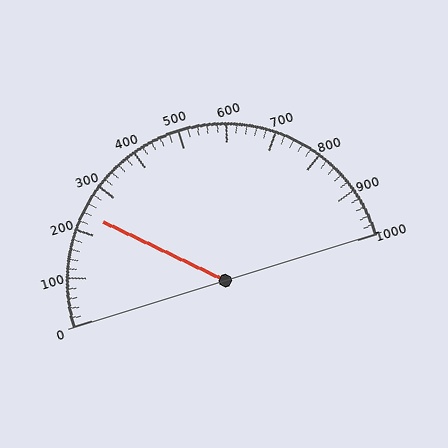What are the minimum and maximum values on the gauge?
The gauge ranges from 0 to 1000.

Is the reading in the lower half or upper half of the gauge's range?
The reading is in the lower half of the range (0 to 1000).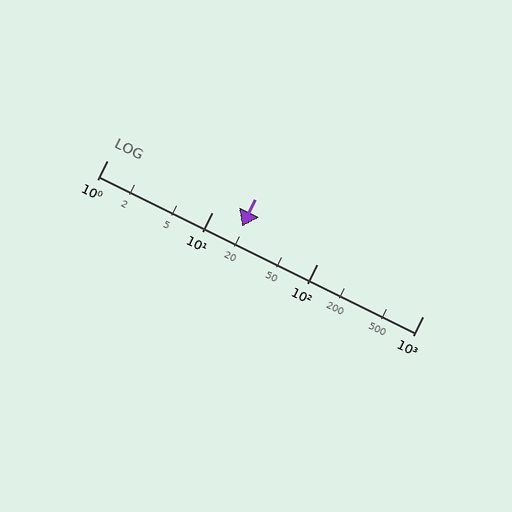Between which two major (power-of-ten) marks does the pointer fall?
The pointer is between 10 and 100.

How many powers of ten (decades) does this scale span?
The scale spans 3 decades, from 1 to 1000.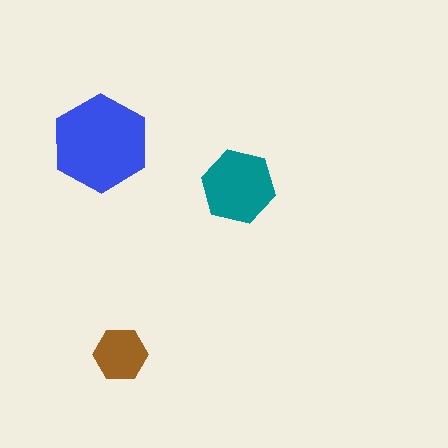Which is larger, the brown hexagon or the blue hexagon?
The blue one.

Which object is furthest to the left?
The blue hexagon is leftmost.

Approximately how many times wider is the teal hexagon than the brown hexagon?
About 1.5 times wider.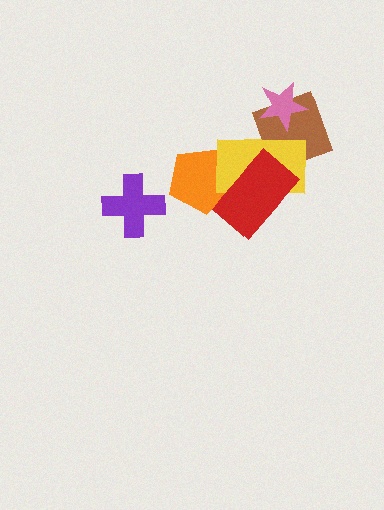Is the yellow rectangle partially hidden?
Yes, it is partially covered by another shape.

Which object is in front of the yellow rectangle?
The red rectangle is in front of the yellow rectangle.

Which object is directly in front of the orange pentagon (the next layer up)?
The yellow rectangle is directly in front of the orange pentagon.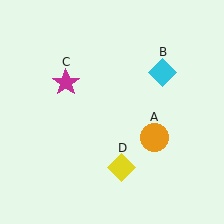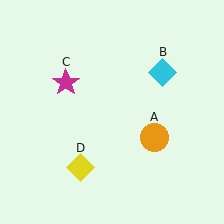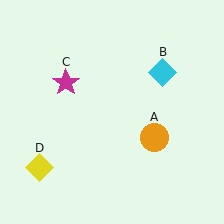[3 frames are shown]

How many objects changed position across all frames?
1 object changed position: yellow diamond (object D).